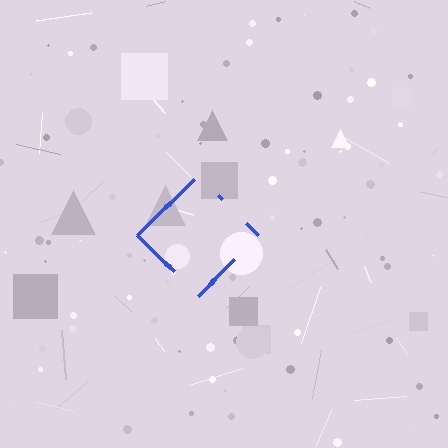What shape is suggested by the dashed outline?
The dashed outline suggests a diamond.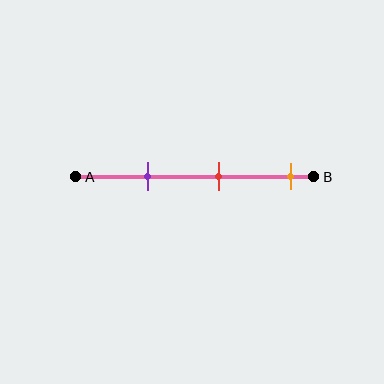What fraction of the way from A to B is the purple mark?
The purple mark is approximately 30% (0.3) of the way from A to B.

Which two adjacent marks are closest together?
The purple and red marks are the closest adjacent pair.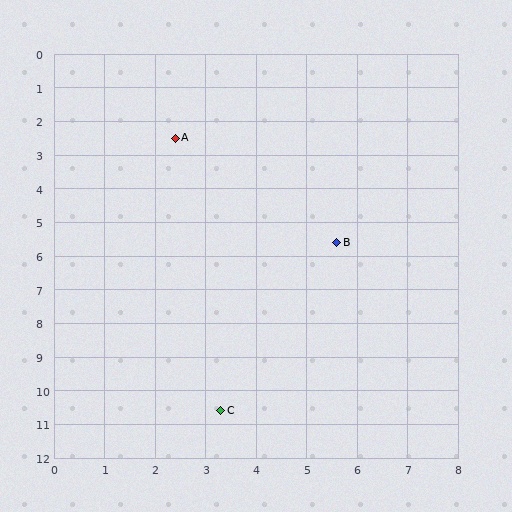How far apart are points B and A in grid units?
Points B and A are about 4.5 grid units apart.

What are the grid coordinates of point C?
Point C is at approximately (3.3, 10.6).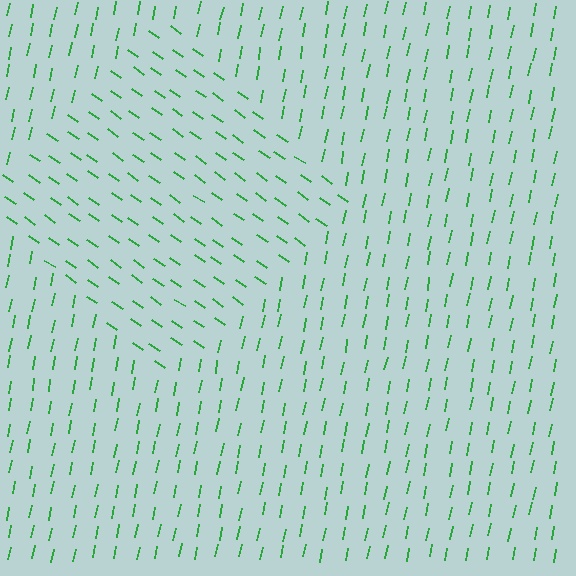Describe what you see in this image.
The image is filled with small green line segments. A diamond region in the image has lines oriented differently from the surrounding lines, creating a visible texture boundary.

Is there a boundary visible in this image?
Yes, there is a texture boundary formed by a change in line orientation.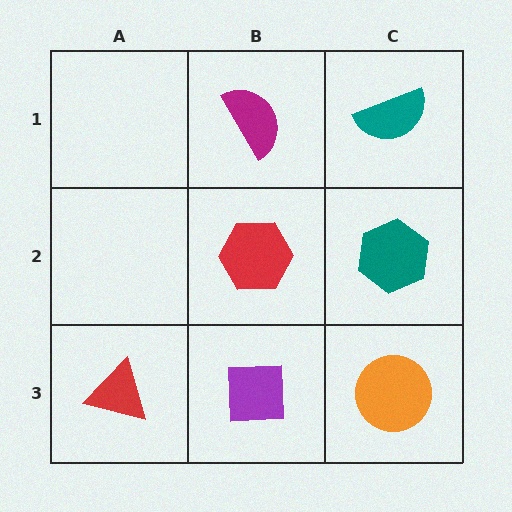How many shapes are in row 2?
2 shapes.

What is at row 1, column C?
A teal semicircle.